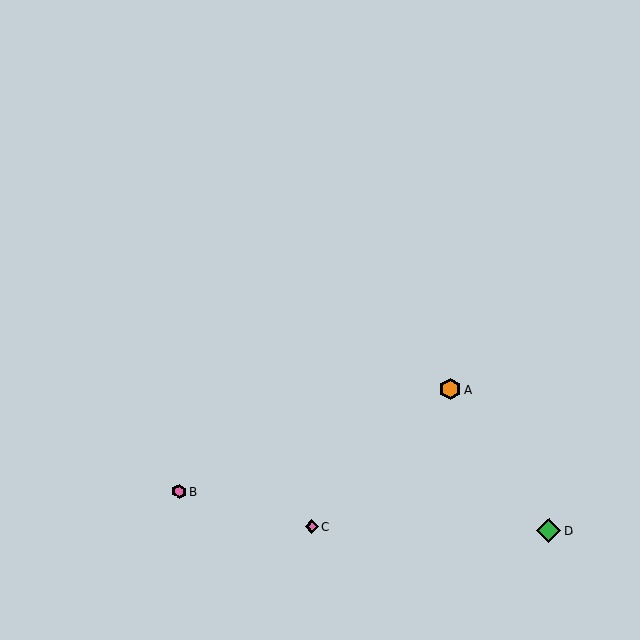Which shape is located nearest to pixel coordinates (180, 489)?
The pink hexagon (labeled B) at (179, 491) is nearest to that location.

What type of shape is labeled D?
Shape D is a green diamond.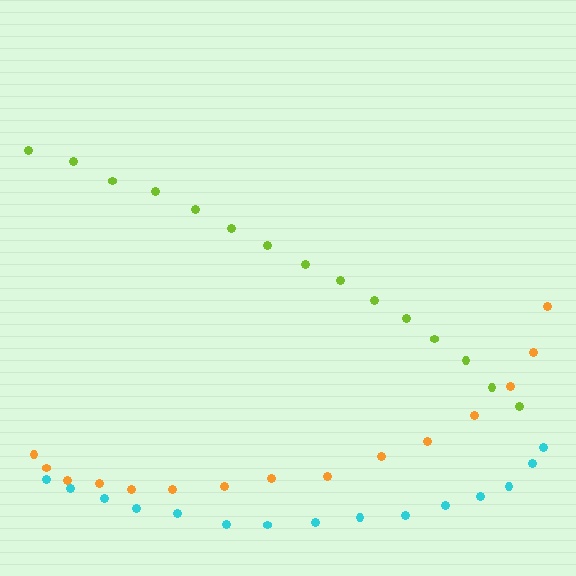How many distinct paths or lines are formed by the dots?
There are 3 distinct paths.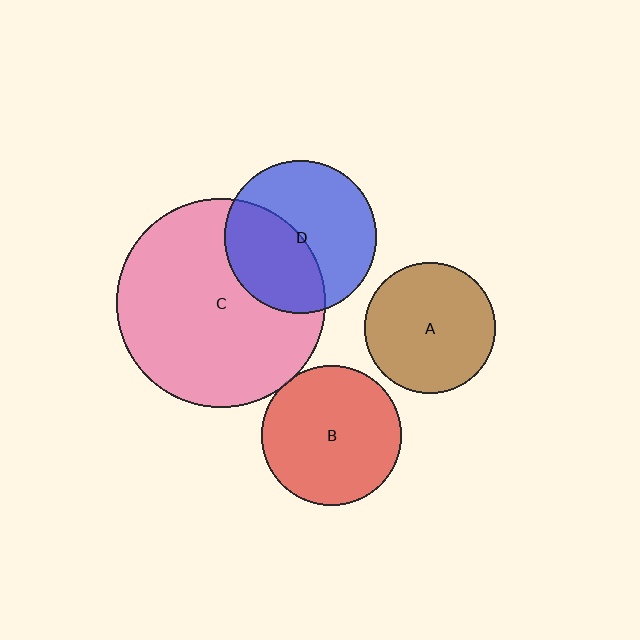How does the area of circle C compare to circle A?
Approximately 2.5 times.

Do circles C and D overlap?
Yes.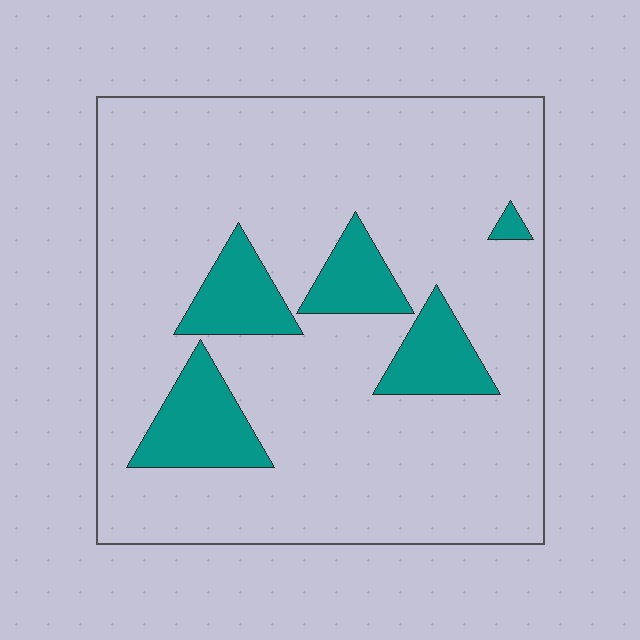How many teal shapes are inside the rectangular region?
5.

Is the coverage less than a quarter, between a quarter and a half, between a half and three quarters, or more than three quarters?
Less than a quarter.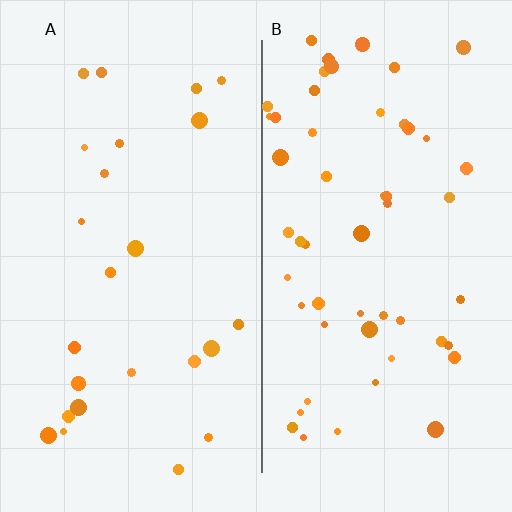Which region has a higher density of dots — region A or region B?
B (the right).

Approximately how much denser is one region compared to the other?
Approximately 2.1× — region B over region A.